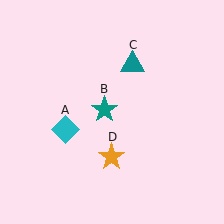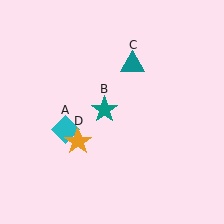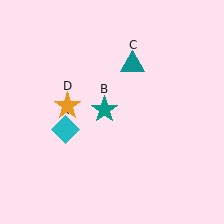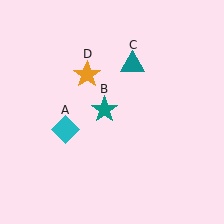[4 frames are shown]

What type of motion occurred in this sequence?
The orange star (object D) rotated clockwise around the center of the scene.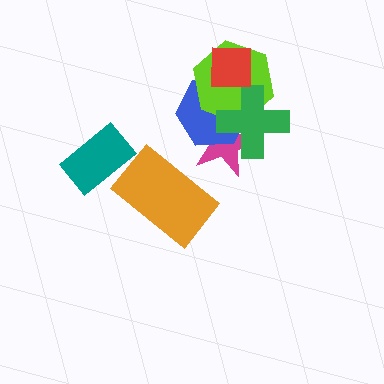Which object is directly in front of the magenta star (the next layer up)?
The blue hexagon is directly in front of the magenta star.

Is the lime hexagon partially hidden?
Yes, it is partially covered by another shape.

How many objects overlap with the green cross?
3 objects overlap with the green cross.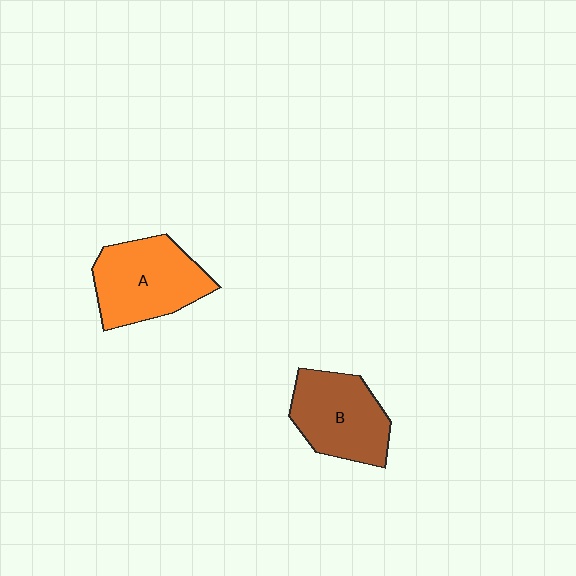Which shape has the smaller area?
Shape B (brown).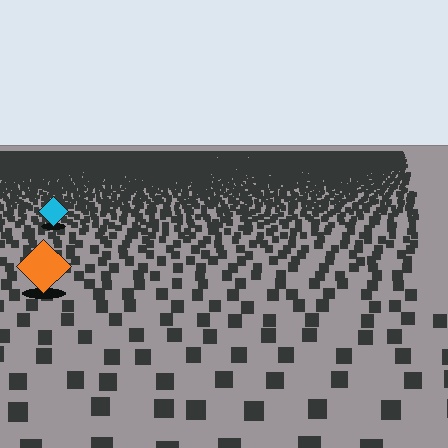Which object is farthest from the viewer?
The cyan diamond is farthest from the viewer. It appears smaller and the ground texture around it is denser.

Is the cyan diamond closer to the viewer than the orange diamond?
No. The orange diamond is closer — you can tell from the texture gradient: the ground texture is coarser near it.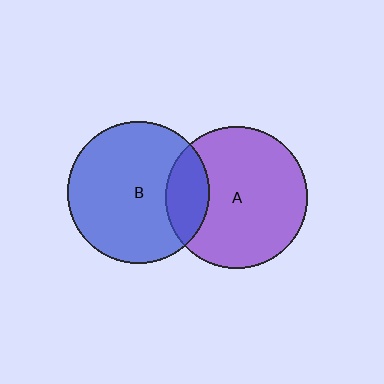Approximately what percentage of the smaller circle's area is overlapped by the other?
Approximately 20%.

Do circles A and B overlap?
Yes.